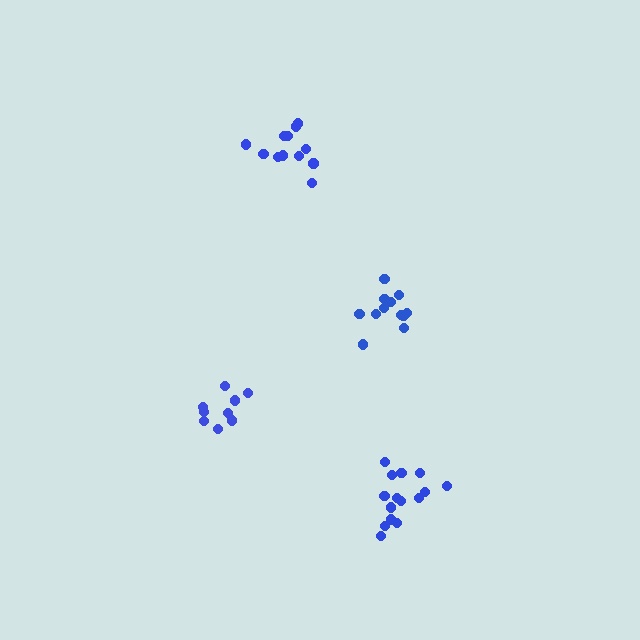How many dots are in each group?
Group 1: 12 dots, Group 2: 9 dots, Group 3: 12 dots, Group 4: 15 dots (48 total).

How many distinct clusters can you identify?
There are 4 distinct clusters.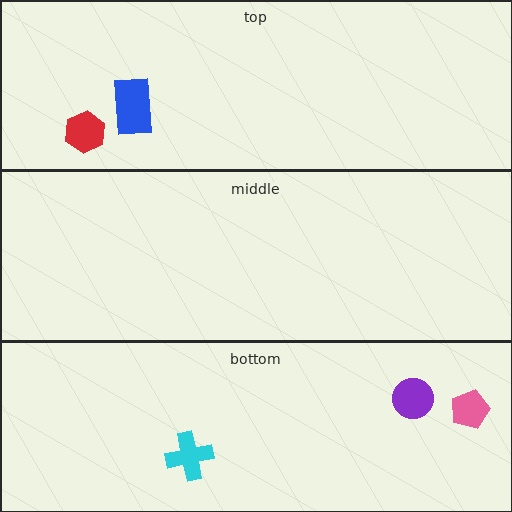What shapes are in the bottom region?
The cyan cross, the purple circle, the pink pentagon.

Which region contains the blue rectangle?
The top region.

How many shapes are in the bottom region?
3.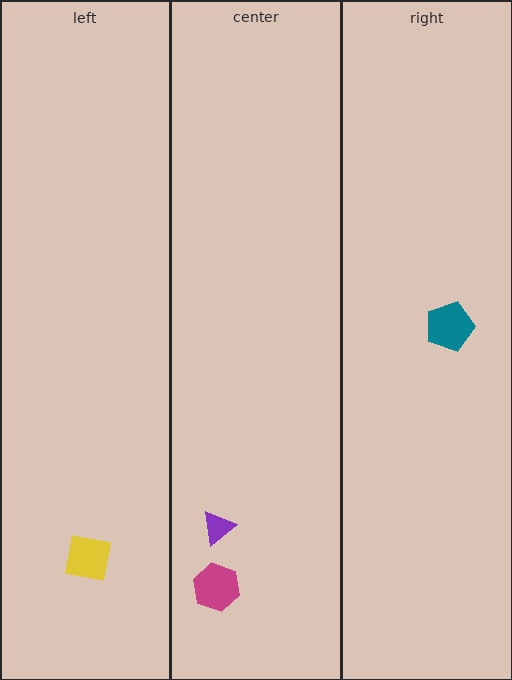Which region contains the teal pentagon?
The right region.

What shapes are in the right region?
The teal pentagon.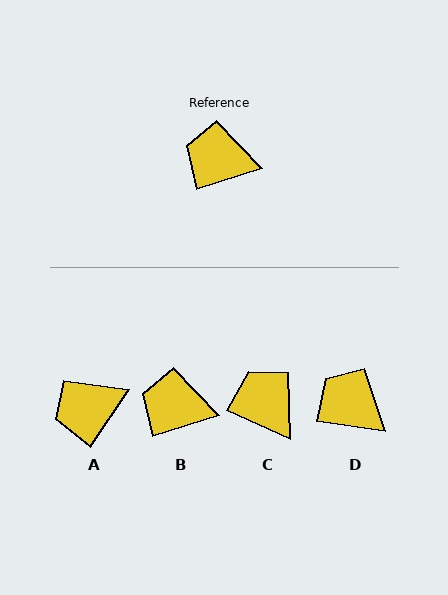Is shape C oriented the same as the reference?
No, it is off by about 42 degrees.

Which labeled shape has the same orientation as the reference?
B.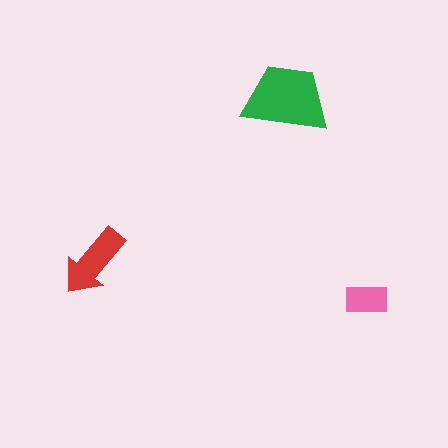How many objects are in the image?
There are 3 objects in the image.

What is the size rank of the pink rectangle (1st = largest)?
3rd.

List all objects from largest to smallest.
The green trapezoid, the red arrow, the pink rectangle.